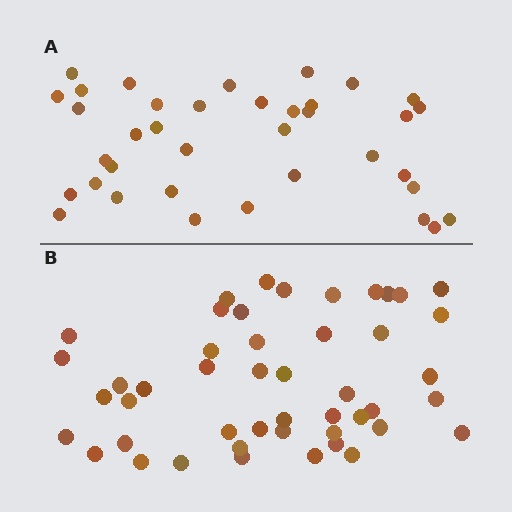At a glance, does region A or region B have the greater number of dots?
Region B (the bottom region) has more dots.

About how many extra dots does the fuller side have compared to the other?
Region B has roughly 10 or so more dots than region A.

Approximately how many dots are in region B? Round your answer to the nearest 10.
About 50 dots. (The exact count is 47, which rounds to 50.)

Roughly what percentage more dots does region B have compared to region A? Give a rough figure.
About 25% more.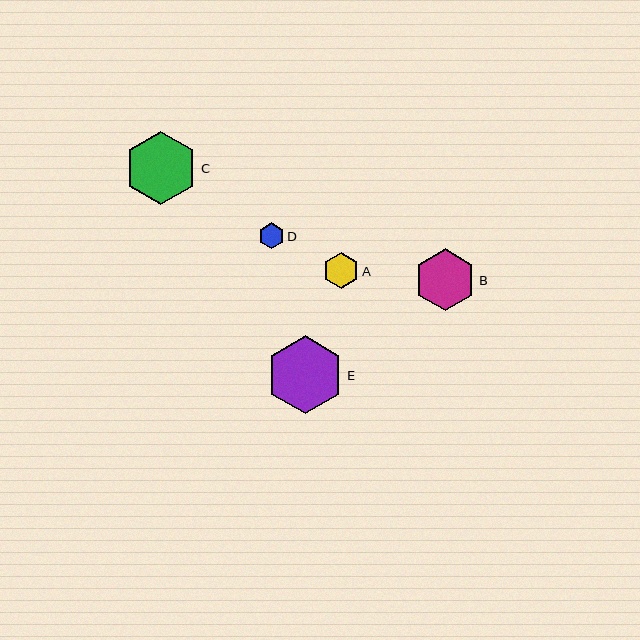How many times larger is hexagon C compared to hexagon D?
Hexagon C is approximately 2.9 times the size of hexagon D.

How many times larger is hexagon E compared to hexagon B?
Hexagon E is approximately 1.3 times the size of hexagon B.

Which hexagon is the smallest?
Hexagon D is the smallest with a size of approximately 26 pixels.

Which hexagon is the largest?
Hexagon E is the largest with a size of approximately 78 pixels.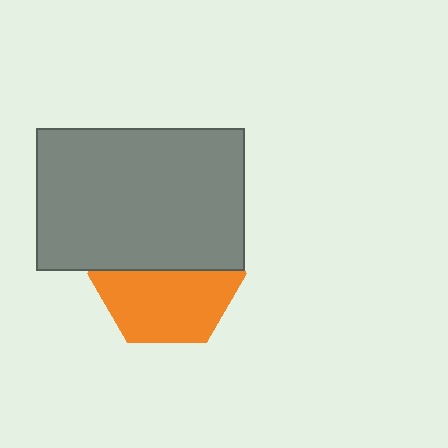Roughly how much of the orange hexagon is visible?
About half of it is visible (roughly 52%).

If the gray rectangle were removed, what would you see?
You would see the complete orange hexagon.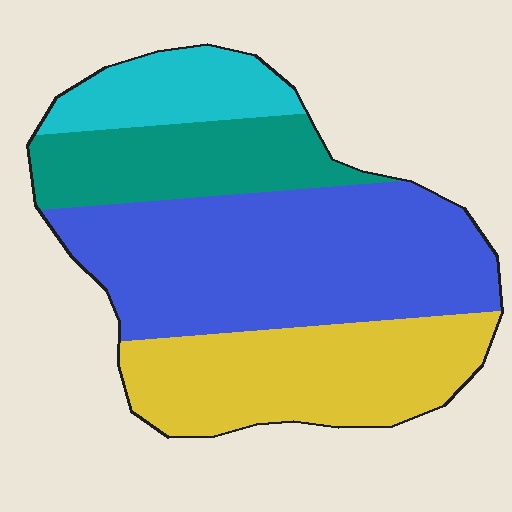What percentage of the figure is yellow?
Yellow takes up between a quarter and a half of the figure.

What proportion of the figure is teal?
Teal covers roughly 20% of the figure.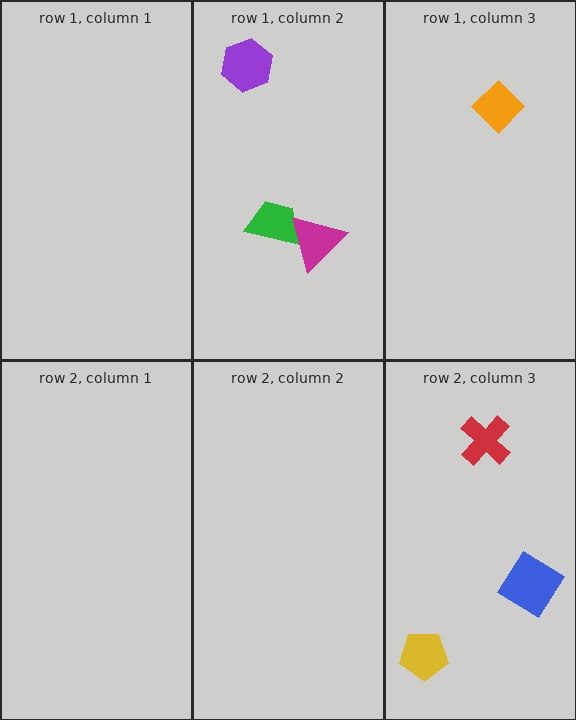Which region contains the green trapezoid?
The row 1, column 2 region.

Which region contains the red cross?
The row 2, column 3 region.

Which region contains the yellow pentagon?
The row 2, column 3 region.